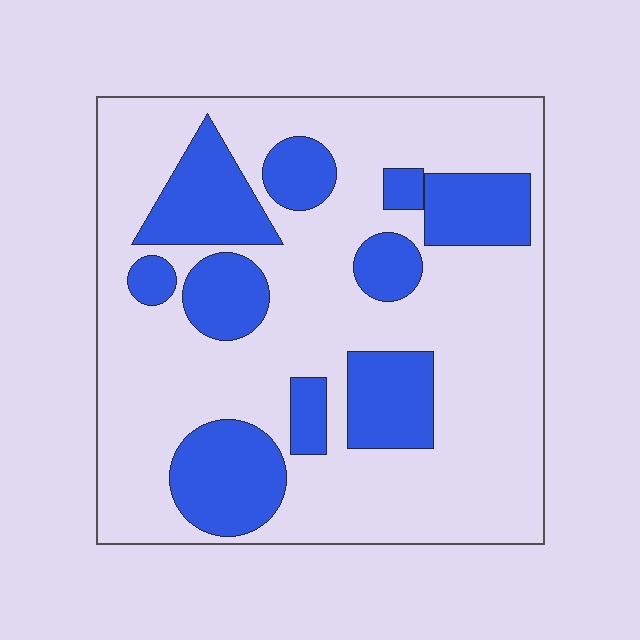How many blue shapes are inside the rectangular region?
10.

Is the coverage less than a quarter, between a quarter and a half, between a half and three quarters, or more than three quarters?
Between a quarter and a half.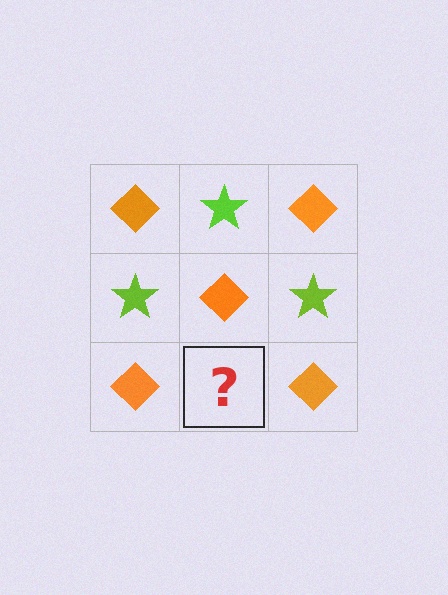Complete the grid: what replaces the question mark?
The question mark should be replaced with a lime star.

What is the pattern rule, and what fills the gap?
The rule is that it alternates orange diamond and lime star in a checkerboard pattern. The gap should be filled with a lime star.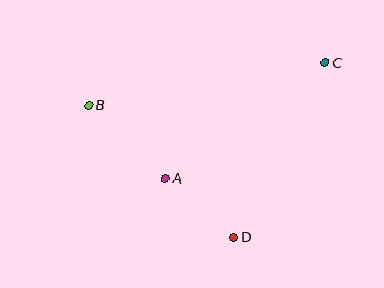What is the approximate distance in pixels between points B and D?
The distance between B and D is approximately 196 pixels.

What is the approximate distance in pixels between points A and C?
The distance between A and C is approximately 197 pixels.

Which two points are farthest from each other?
Points B and C are farthest from each other.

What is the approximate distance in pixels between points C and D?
The distance between C and D is approximately 197 pixels.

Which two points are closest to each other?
Points A and D are closest to each other.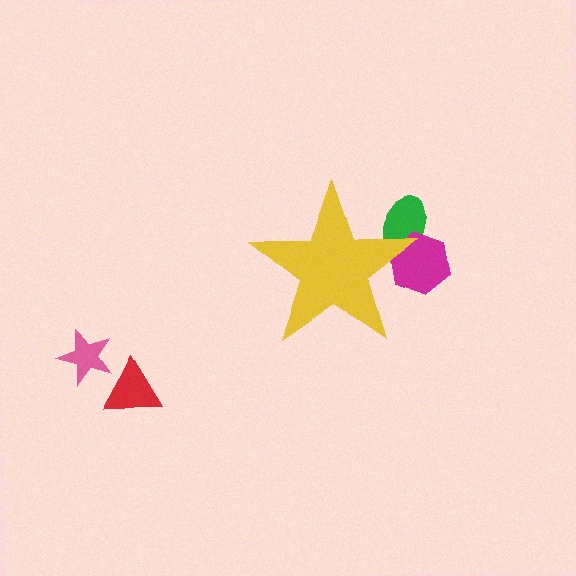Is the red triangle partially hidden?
No, the red triangle is fully visible.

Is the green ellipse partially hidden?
Yes, the green ellipse is partially hidden behind the yellow star.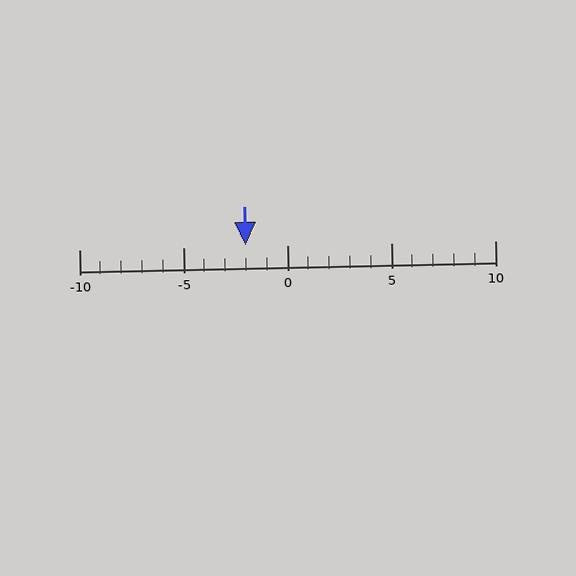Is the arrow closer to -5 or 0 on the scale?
The arrow is closer to 0.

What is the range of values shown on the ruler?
The ruler shows values from -10 to 10.